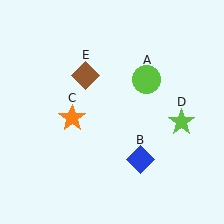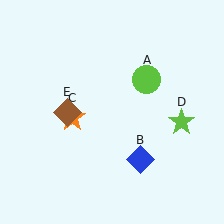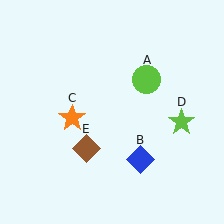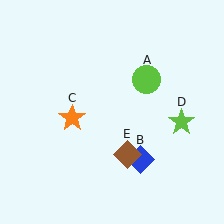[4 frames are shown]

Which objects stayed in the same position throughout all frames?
Lime circle (object A) and blue diamond (object B) and orange star (object C) and lime star (object D) remained stationary.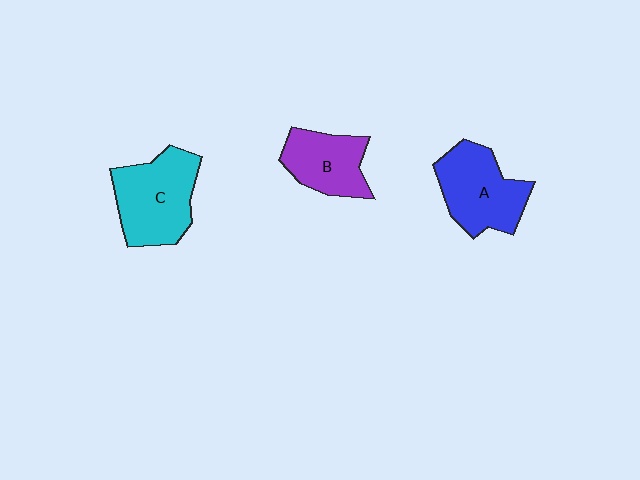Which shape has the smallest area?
Shape B (purple).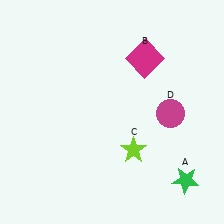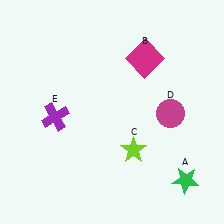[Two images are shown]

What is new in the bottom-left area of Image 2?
A purple cross (E) was added in the bottom-left area of Image 2.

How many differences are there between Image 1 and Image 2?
There is 1 difference between the two images.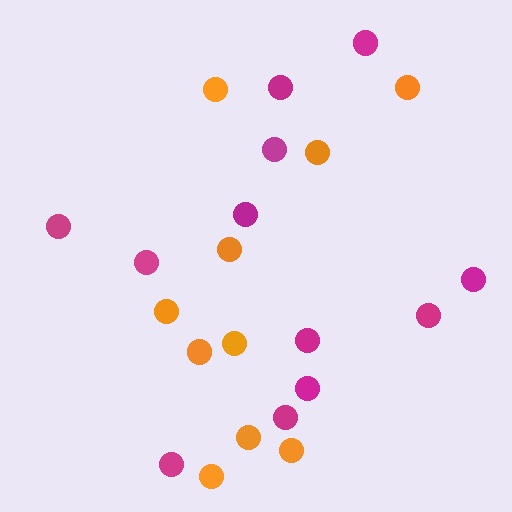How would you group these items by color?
There are 2 groups: one group of orange circles (10) and one group of magenta circles (12).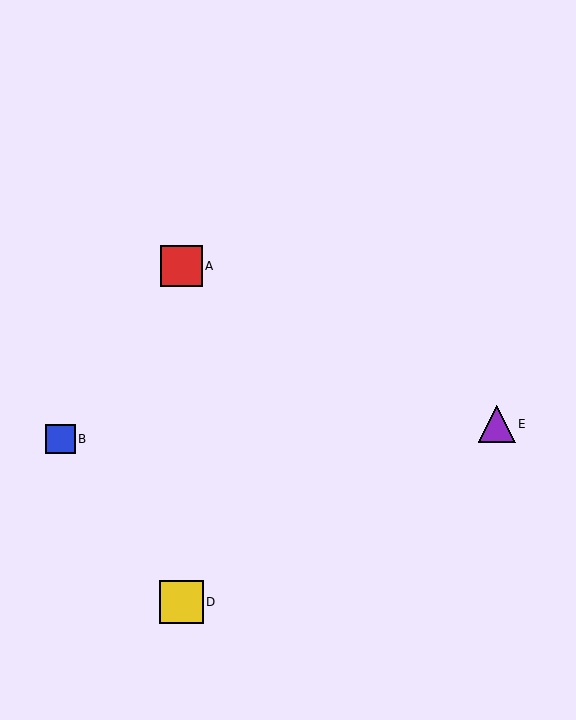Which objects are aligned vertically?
Objects A, C, D are aligned vertically.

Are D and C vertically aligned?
Yes, both are at x≈182.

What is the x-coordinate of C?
Object C is at x≈182.